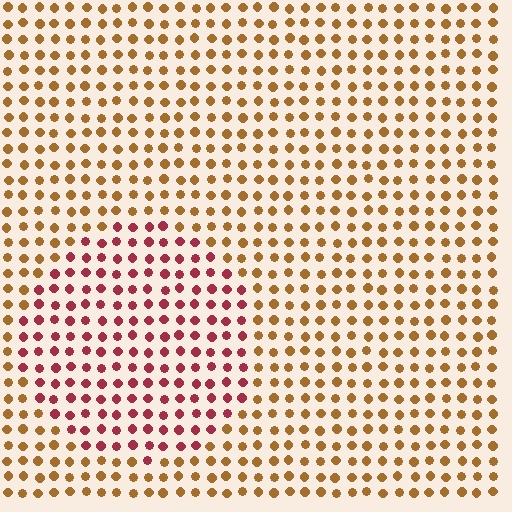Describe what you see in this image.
The image is filled with small brown elements in a uniform arrangement. A circle-shaped region is visible where the elements are tinted to a slightly different hue, forming a subtle color boundary.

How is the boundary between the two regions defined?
The boundary is defined purely by a slight shift in hue (about 47 degrees). Spacing, size, and orientation are identical on both sides.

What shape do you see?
I see a circle.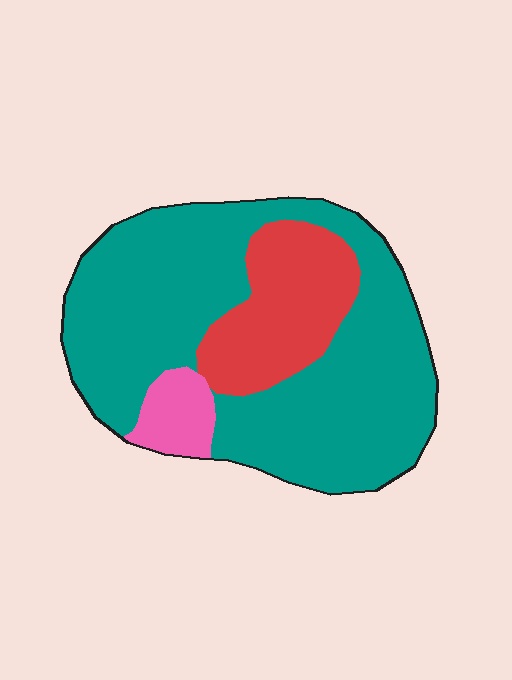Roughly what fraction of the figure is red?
Red covers around 20% of the figure.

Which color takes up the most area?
Teal, at roughly 70%.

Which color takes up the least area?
Pink, at roughly 5%.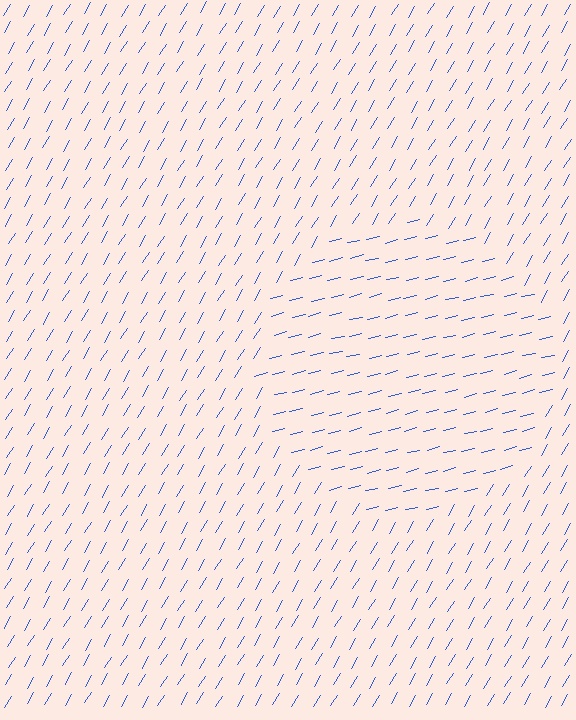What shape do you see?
I see a circle.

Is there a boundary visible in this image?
Yes, there is a texture boundary formed by a change in line orientation.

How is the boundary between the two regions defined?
The boundary is defined purely by a change in line orientation (approximately 45 degrees difference). All lines are the same color and thickness.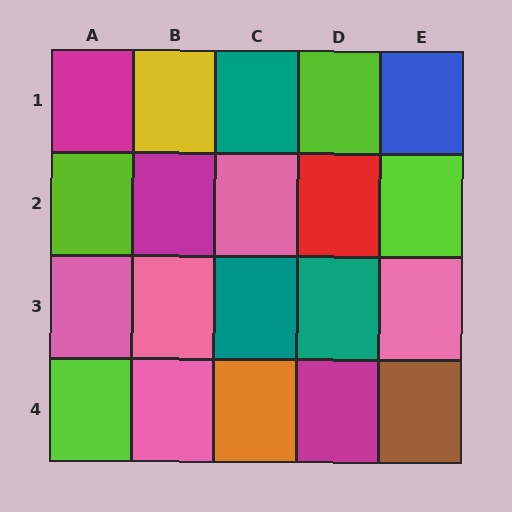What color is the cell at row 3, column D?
Teal.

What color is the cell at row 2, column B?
Magenta.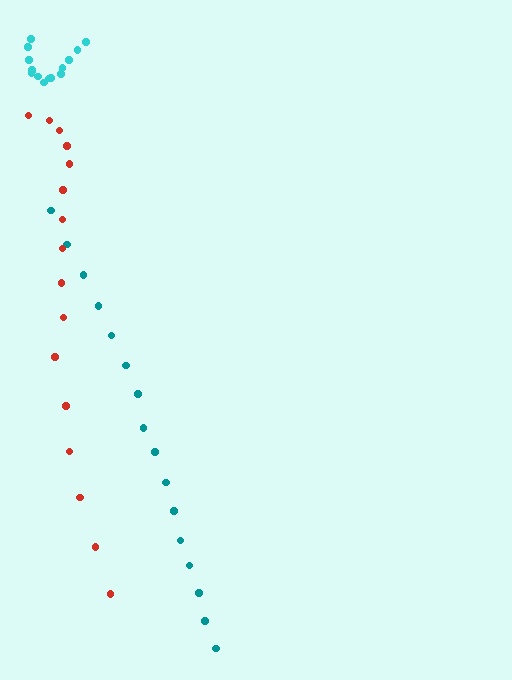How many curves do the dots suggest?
There are 3 distinct paths.